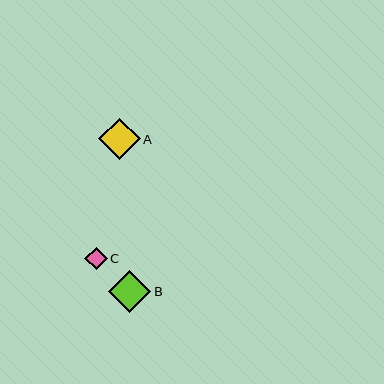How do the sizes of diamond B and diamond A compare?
Diamond B and diamond A are approximately the same size.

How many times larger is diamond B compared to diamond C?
Diamond B is approximately 1.9 times the size of diamond C.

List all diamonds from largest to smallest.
From largest to smallest: B, A, C.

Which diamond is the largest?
Diamond B is the largest with a size of approximately 42 pixels.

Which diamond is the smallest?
Diamond C is the smallest with a size of approximately 22 pixels.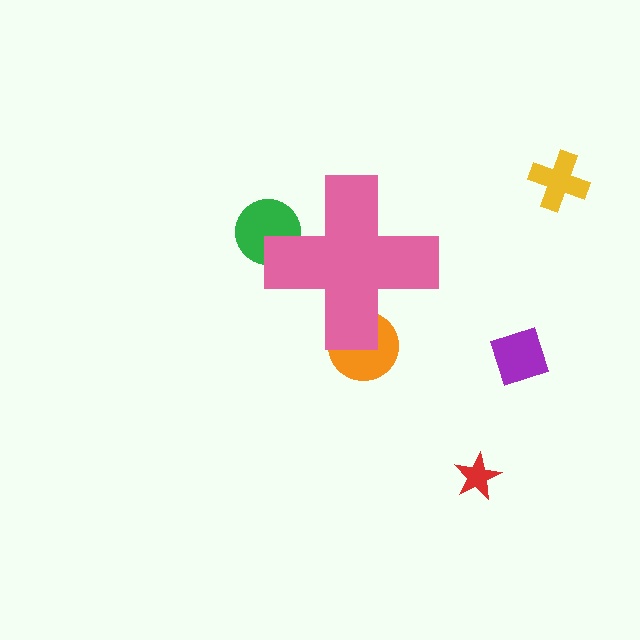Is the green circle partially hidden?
Yes, the green circle is partially hidden behind the pink cross.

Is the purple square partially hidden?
No, the purple square is fully visible.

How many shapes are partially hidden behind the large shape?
2 shapes are partially hidden.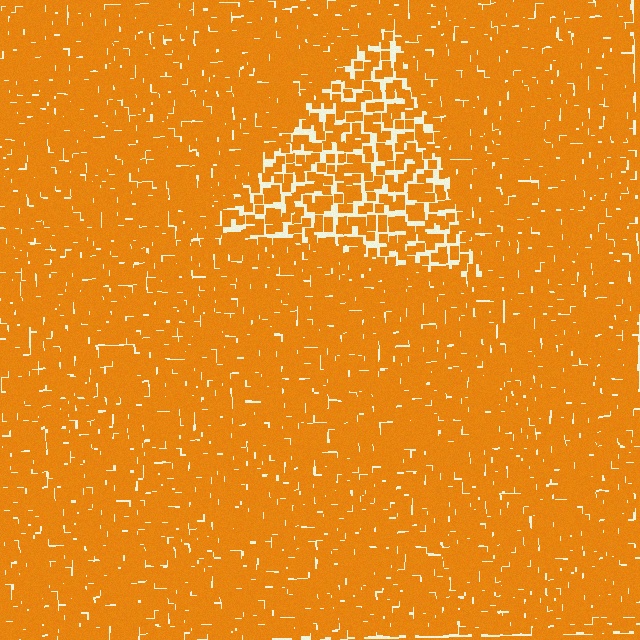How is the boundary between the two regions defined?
The boundary is defined by a change in element density (approximately 1.9x ratio). All elements are the same color, size, and shape.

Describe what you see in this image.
The image contains small orange elements arranged at two different densities. A triangle-shaped region is visible where the elements are less densely packed than the surrounding area.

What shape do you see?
I see a triangle.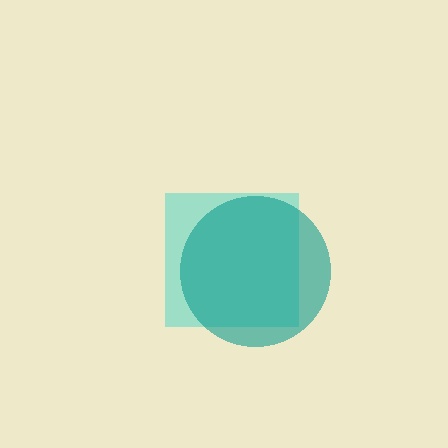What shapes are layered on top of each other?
The layered shapes are: a cyan square, a teal circle.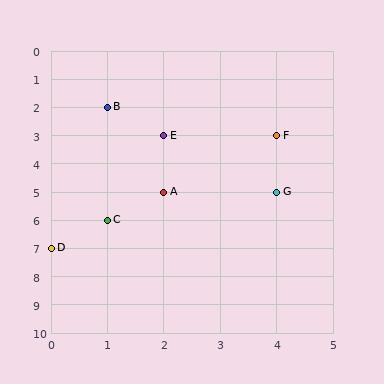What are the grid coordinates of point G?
Point G is at grid coordinates (4, 5).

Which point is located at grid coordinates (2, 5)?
Point A is at (2, 5).